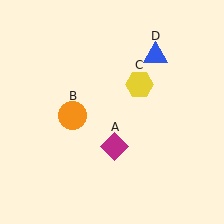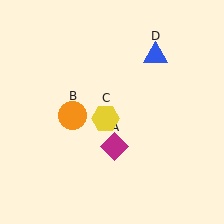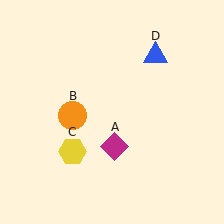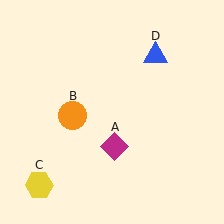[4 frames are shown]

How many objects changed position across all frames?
1 object changed position: yellow hexagon (object C).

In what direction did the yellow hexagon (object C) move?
The yellow hexagon (object C) moved down and to the left.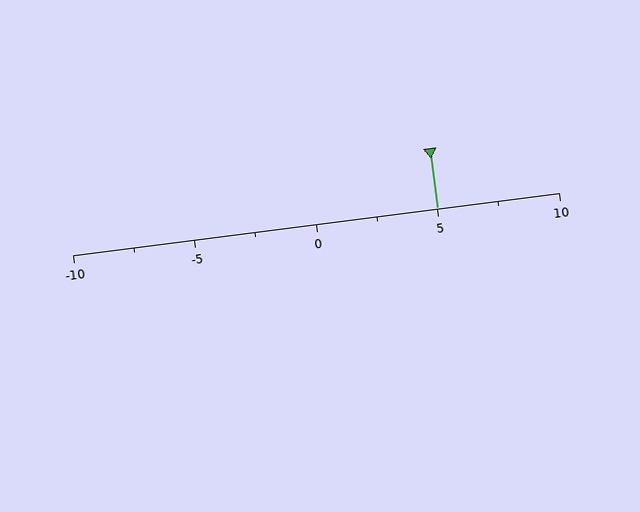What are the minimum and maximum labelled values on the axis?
The axis runs from -10 to 10.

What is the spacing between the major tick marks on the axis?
The major ticks are spaced 5 apart.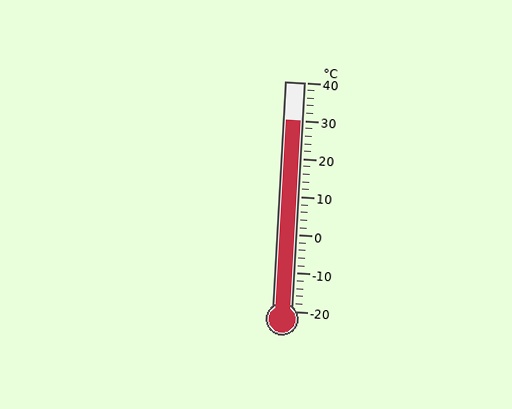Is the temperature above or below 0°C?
The temperature is above 0°C.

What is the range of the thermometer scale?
The thermometer scale ranges from -20°C to 40°C.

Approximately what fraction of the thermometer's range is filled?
The thermometer is filled to approximately 85% of its range.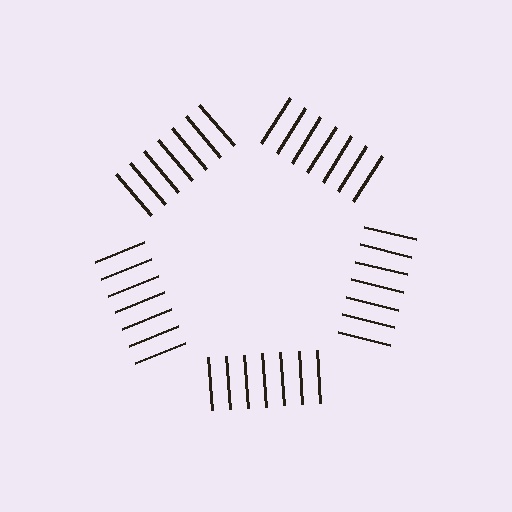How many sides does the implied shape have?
5 sides — the line-ends trace a pentagon.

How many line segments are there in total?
35 — 7 along each of the 5 edges.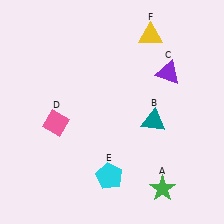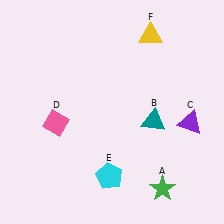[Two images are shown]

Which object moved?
The purple triangle (C) moved down.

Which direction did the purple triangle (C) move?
The purple triangle (C) moved down.